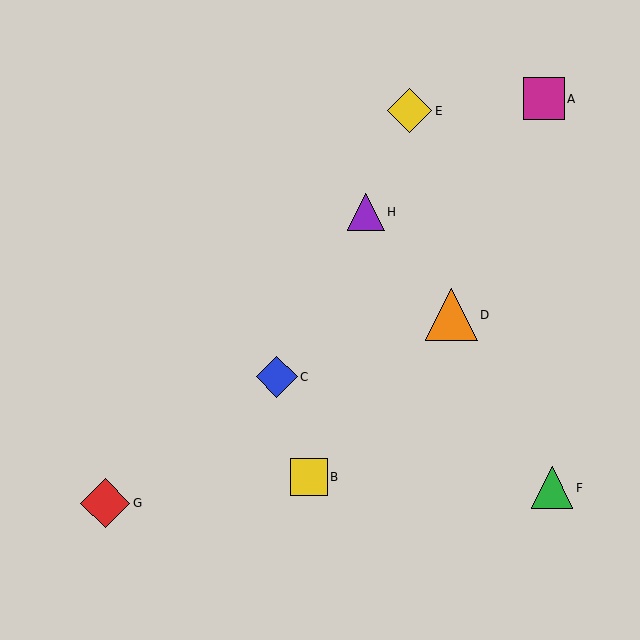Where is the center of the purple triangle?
The center of the purple triangle is at (366, 212).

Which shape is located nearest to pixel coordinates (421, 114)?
The yellow diamond (labeled E) at (409, 111) is nearest to that location.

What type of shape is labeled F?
Shape F is a green triangle.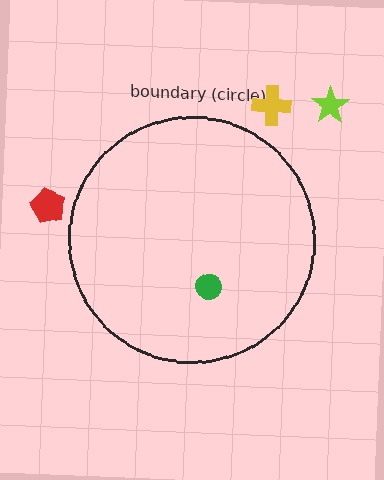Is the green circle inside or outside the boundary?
Inside.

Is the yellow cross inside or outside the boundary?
Outside.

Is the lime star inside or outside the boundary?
Outside.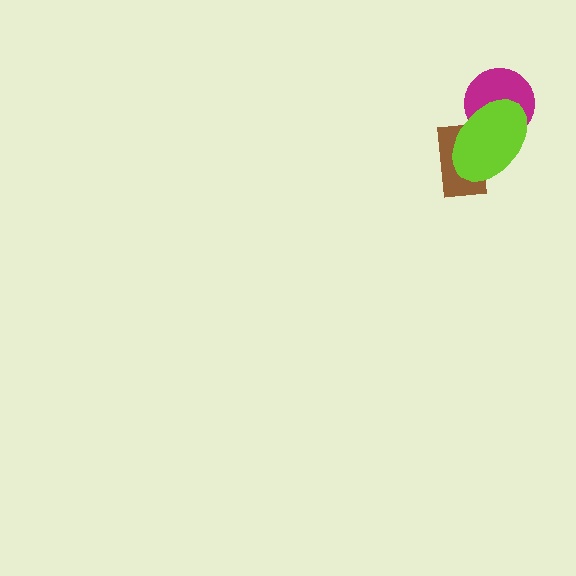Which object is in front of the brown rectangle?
The lime ellipse is in front of the brown rectangle.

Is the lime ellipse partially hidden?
No, no other shape covers it.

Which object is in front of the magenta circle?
The lime ellipse is in front of the magenta circle.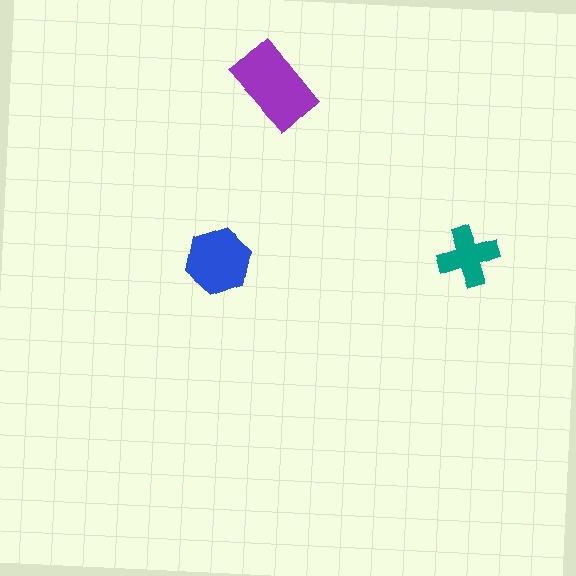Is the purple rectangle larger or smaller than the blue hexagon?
Larger.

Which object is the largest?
The purple rectangle.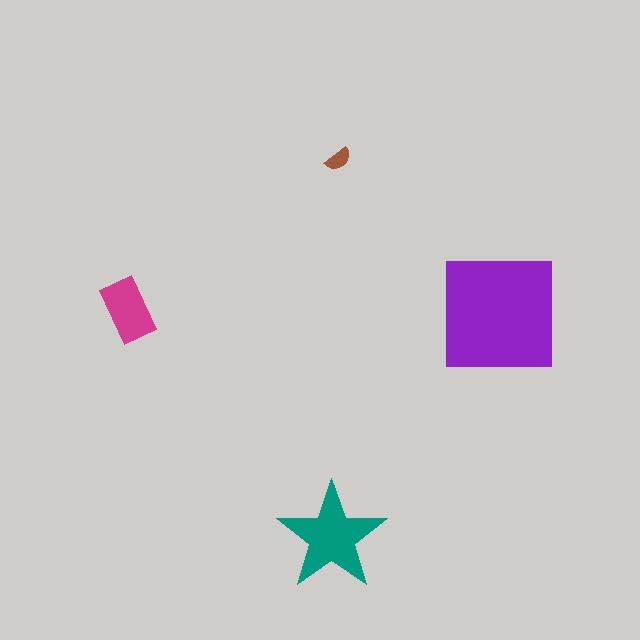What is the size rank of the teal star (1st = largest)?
2nd.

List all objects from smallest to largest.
The brown semicircle, the magenta rectangle, the teal star, the purple square.